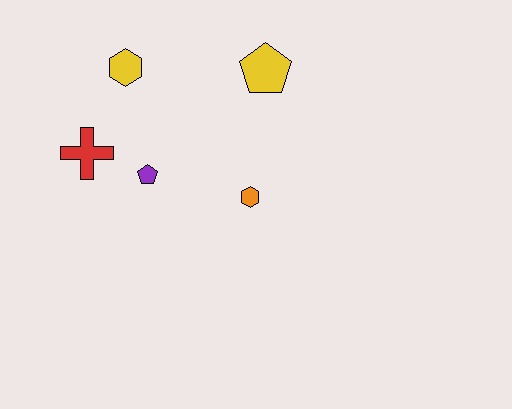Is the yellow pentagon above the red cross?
Yes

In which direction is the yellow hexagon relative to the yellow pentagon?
The yellow hexagon is to the left of the yellow pentagon.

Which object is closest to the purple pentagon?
The red cross is closest to the purple pentagon.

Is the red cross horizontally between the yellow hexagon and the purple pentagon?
No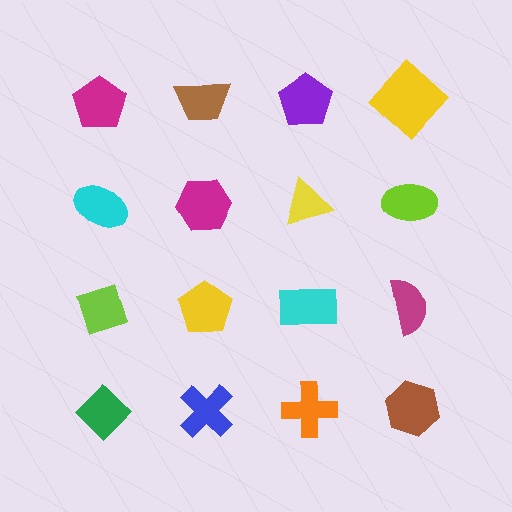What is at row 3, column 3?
A cyan rectangle.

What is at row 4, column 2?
A blue cross.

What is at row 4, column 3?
An orange cross.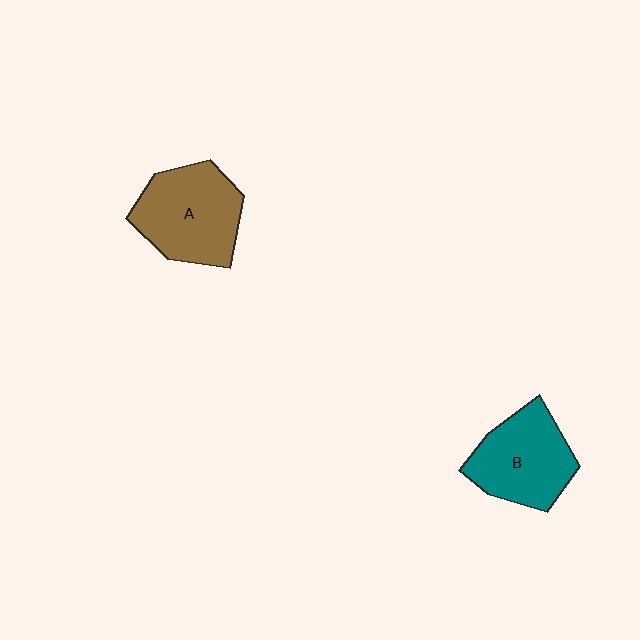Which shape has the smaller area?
Shape B (teal).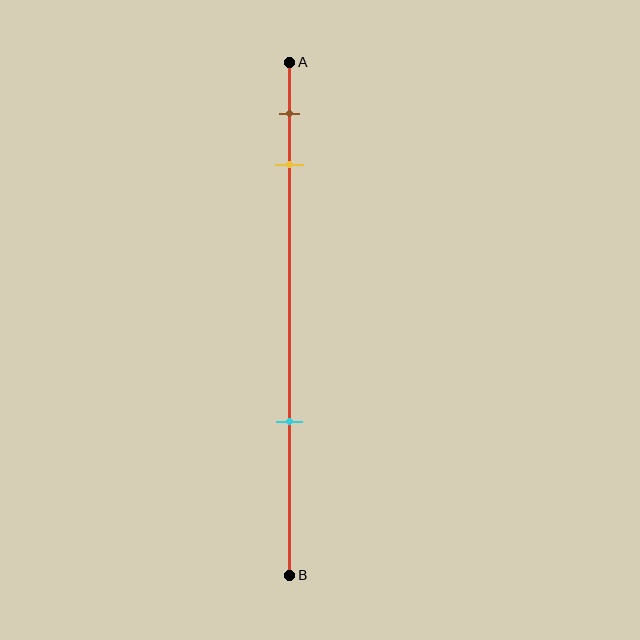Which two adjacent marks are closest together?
The brown and yellow marks are the closest adjacent pair.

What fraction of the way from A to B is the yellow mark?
The yellow mark is approximately 20% (0.2) of the way from A to B.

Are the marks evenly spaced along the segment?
No, the marks are not evenly spaced.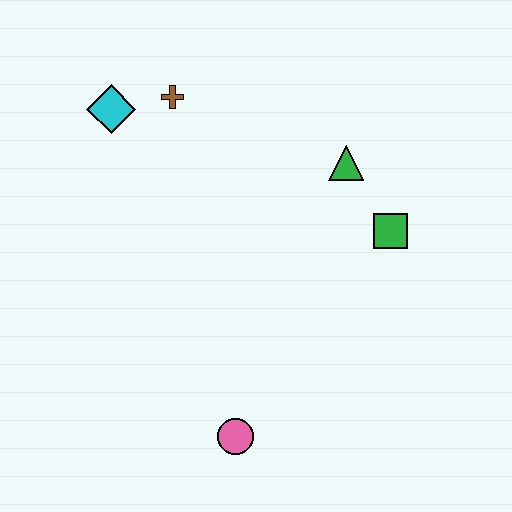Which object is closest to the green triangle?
The green square is closest to the green triangle.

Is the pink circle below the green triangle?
Yes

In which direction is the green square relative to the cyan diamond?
The green square is to the right of the cyan diamond.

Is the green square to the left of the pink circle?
No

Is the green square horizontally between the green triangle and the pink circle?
No